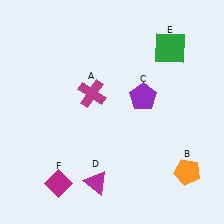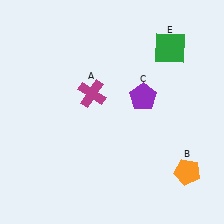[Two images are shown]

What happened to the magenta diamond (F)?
The magenta diamond (F) was removed in Image 2. It was in the bottom-left area of Image 1.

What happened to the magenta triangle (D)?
The magenta triangle (D) was removed in Image 2. It was in the bottom-left area of Image 1.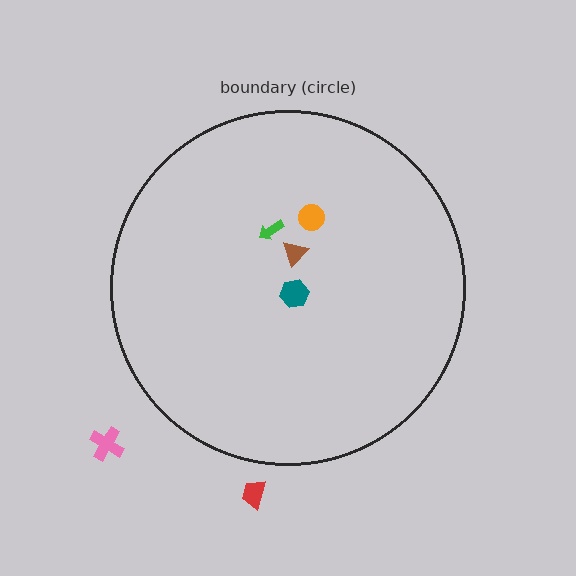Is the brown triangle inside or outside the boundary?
Inside.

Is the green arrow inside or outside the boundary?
Inside.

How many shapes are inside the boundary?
4 inside, 2 outside.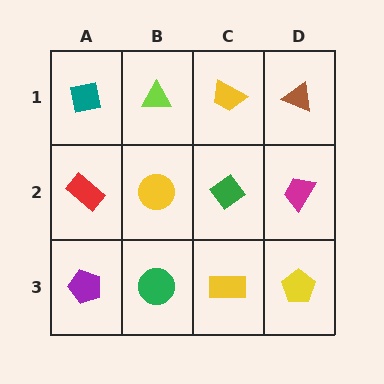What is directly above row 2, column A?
A teal square.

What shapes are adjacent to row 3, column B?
A yellow circle (row 2, column B), a purple pentagon (row 3, column A), a yellow rectangle (row 3, column C).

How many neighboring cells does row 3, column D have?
2.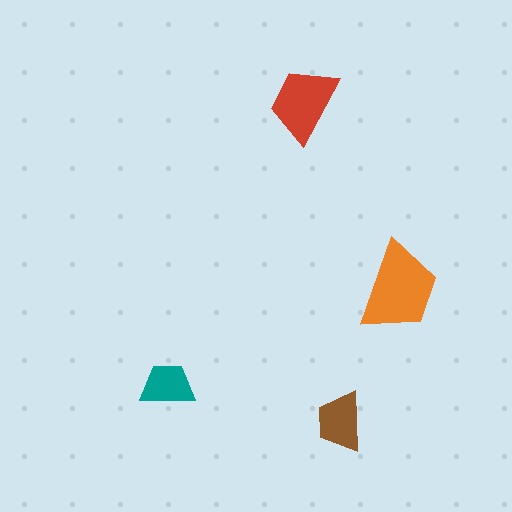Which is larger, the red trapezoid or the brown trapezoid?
The red one.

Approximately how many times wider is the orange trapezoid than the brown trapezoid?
About 1.5 times wider.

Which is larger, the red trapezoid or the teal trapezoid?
The red one.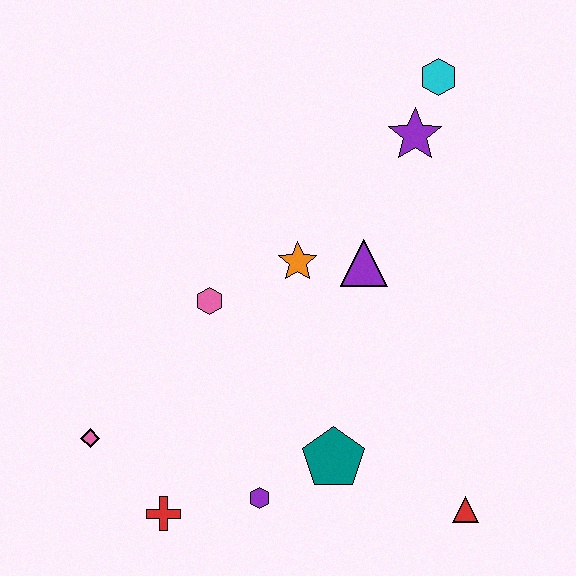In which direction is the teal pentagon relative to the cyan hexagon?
The teal pentagon is below the cyan hexagon.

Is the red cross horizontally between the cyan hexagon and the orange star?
No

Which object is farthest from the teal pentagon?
The cyan hexagon is farthest from the teal pentagon.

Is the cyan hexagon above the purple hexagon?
Yes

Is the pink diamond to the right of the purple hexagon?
No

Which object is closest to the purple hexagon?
The teal pentagon is closest to the purple hexagon.